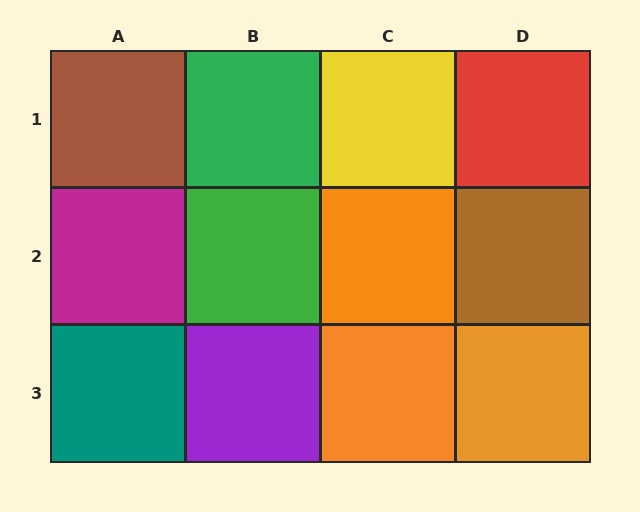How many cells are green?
2 cells are green.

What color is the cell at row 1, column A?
Brown.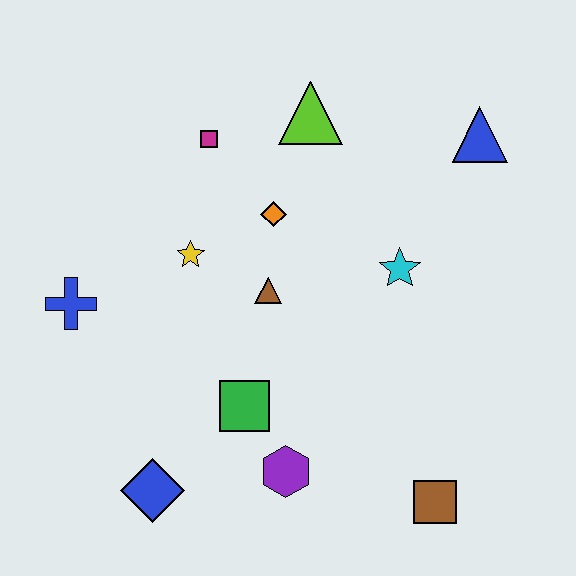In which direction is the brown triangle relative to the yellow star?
The brown triangle is to the right of the yellow star.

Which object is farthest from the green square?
The blue triangle is farthest from the green square.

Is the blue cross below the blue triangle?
Yes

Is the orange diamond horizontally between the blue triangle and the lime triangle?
No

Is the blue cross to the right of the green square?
No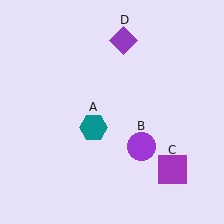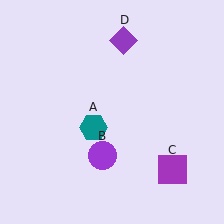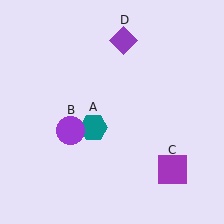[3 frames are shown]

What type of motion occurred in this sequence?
The purple circle (object B) rotated clockwise around the center of the scene.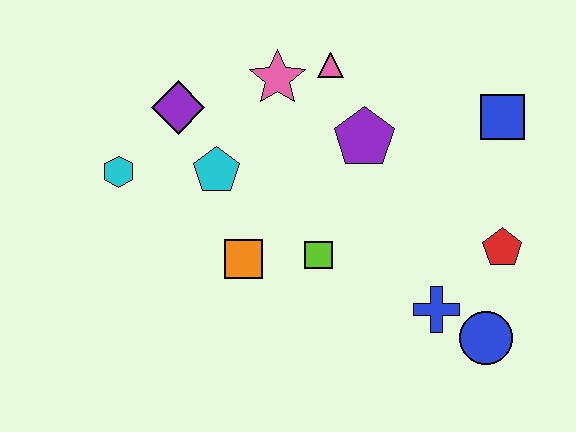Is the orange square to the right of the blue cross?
No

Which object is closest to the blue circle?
The blue cross is closest to the blue circle.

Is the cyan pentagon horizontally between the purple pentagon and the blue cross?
No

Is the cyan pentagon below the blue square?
Yes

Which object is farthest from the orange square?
The blue square is farthest from the orange square.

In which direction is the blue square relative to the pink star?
The blue square is to the right of the pink star.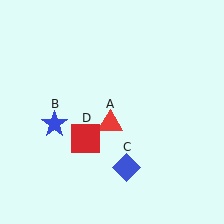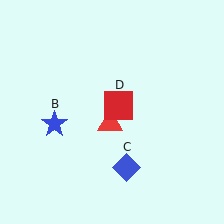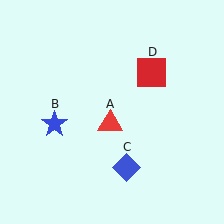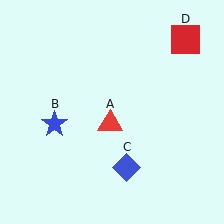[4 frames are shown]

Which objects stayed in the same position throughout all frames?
Red triangle (object A) and blue star (object B) and blue diamond (object C) remained stationary.